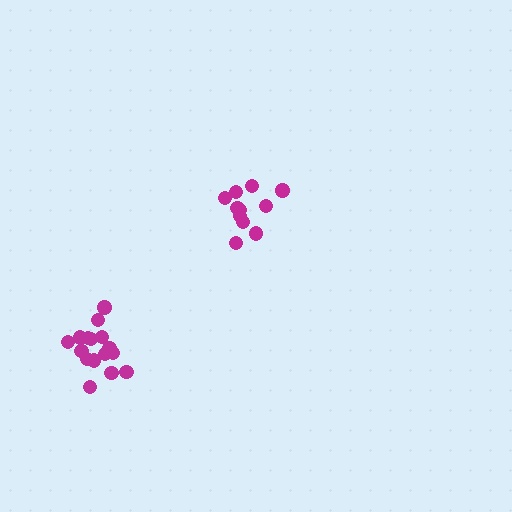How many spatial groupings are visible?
There are 2 spatial groupings.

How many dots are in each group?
Group 1: 11 dots, Group 2: 16 dots (27 total).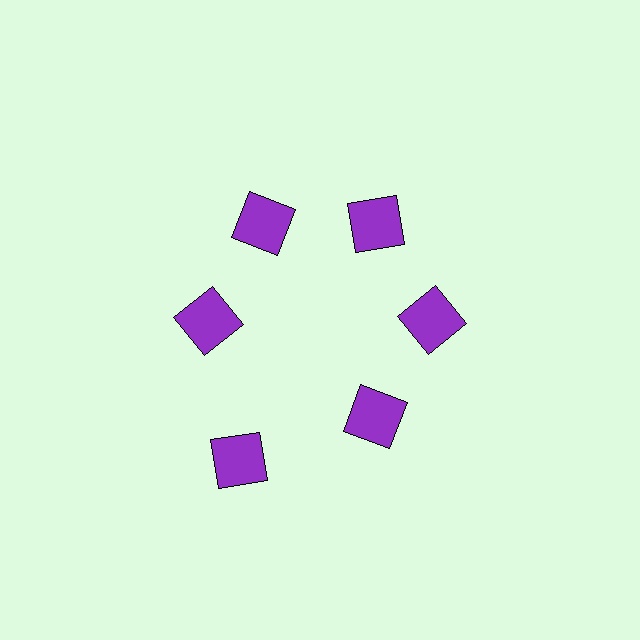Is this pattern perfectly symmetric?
No. The 6 purple squares are arranged in a ring, but one element near the 7 o'clock position is pushed outward from the center, breaking the 6-fold rotational symmetry.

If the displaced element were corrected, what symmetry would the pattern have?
It would have 6-fold rotational symmetry — the pattern would map onto itself every 60 degrees.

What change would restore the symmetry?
The symmetry would be restored by moving it inward, back onto the ring so that all 6 squares sit at equal angles and equal distance from the center.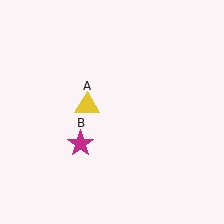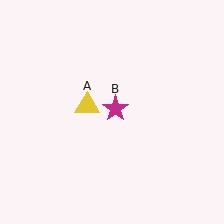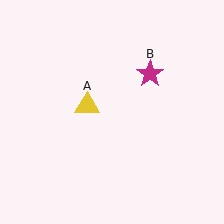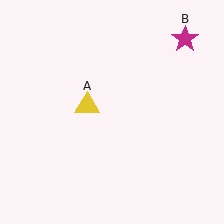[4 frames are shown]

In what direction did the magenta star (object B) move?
The magenta star (object B) moved up and to the right.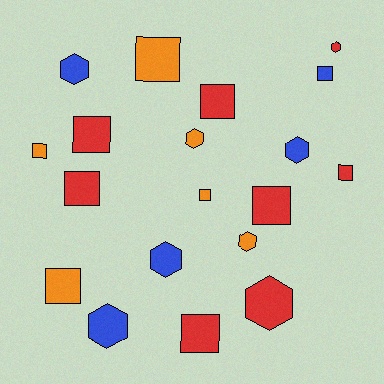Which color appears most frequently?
Red, with 8 objects.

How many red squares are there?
There are 6 red squares.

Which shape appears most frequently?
Square, with 11 objects.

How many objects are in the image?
There are 19 objects.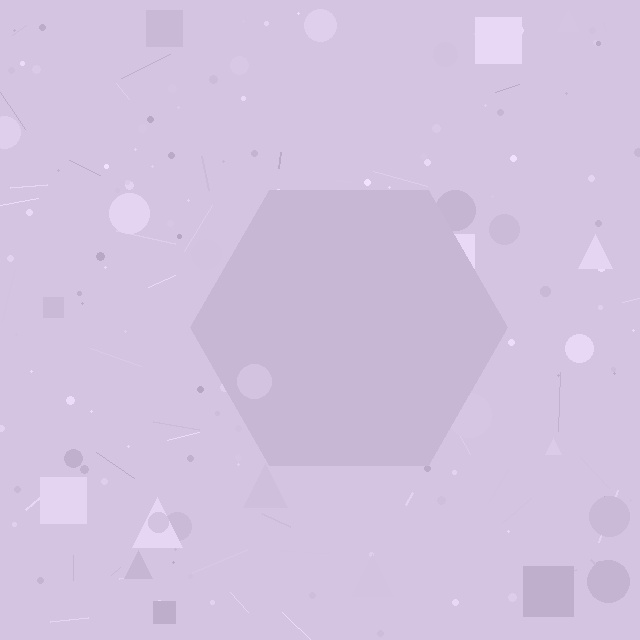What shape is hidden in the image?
A hexagon is hidden in the image.